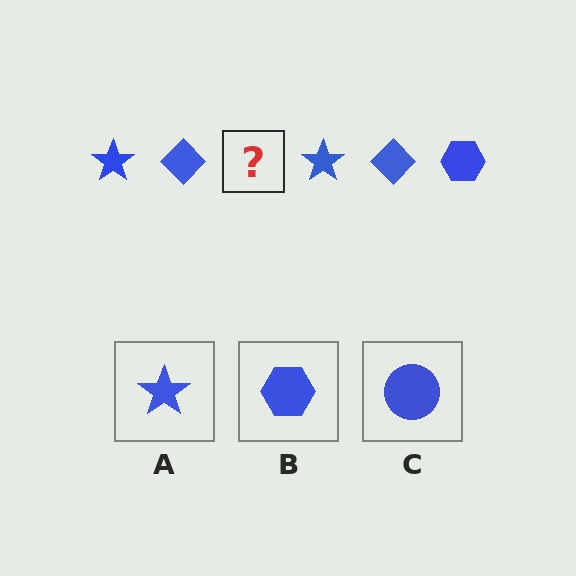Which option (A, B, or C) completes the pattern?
B.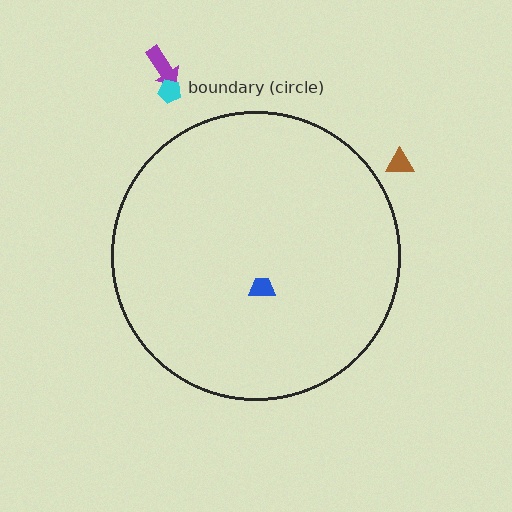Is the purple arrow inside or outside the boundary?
Outside.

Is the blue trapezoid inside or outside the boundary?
Inside.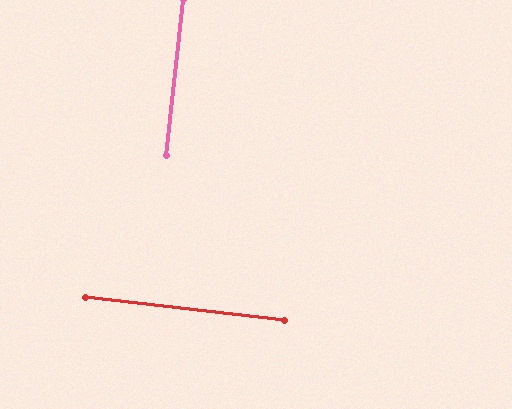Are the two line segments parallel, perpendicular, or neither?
Perpendicular — they meet at approximately 89°.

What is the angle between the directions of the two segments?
Approximately 89 degrees.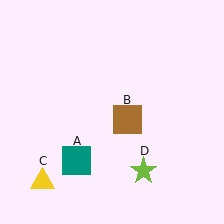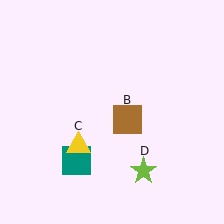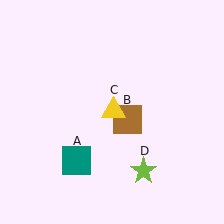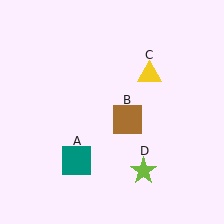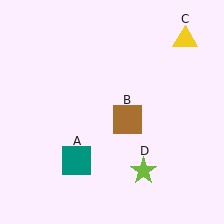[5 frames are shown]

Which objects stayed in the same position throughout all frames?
Teal square (object A) and brown square (object B) and lime star (object D) remained stationary.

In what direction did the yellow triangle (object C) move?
The yellow triangle (object C) moved up and to the right.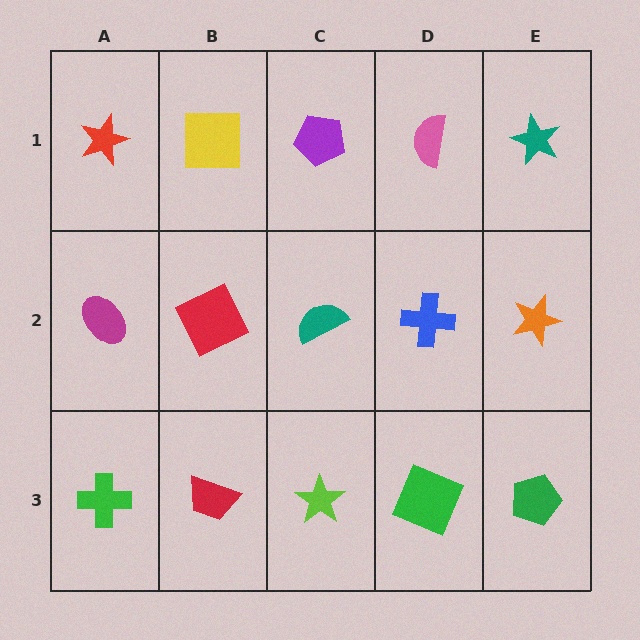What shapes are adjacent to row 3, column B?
A red square (row 2, column B), a green cross (row 3, column A), a lime star (row 3, column C).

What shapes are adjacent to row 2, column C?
A purple pentagon (row 1, column C), a lime star (row 3, column C), a red square (row 2, column B), a blue cross (row 2, column D).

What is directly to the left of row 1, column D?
A purple pentagon.